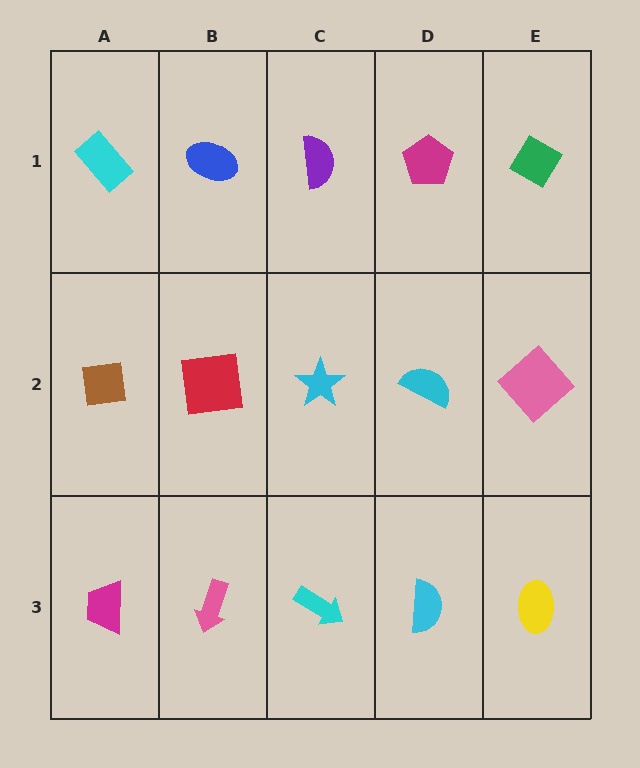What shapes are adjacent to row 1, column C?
A cyan star (row 2, column C), a blue ellipse (row 1, column B), a magenta pentagon (row 1, column D).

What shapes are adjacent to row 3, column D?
A cyan semicircle (row 2, column D), a cyan arrow (row 3, column C), a yellow ellipse (row 3, column E).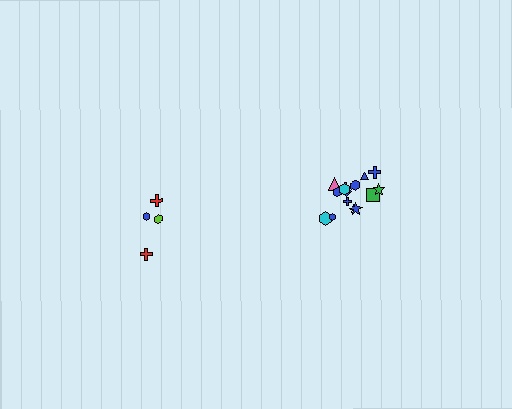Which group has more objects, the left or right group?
The right group.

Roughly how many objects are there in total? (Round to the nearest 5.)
Roughly 20 objects in total.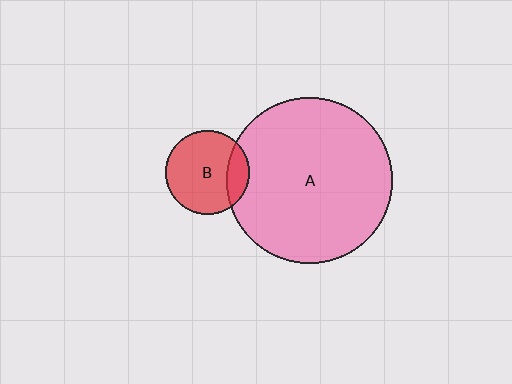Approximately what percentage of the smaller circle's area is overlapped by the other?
Approximately 20%.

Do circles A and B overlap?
Yes.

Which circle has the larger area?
Circle A (pink).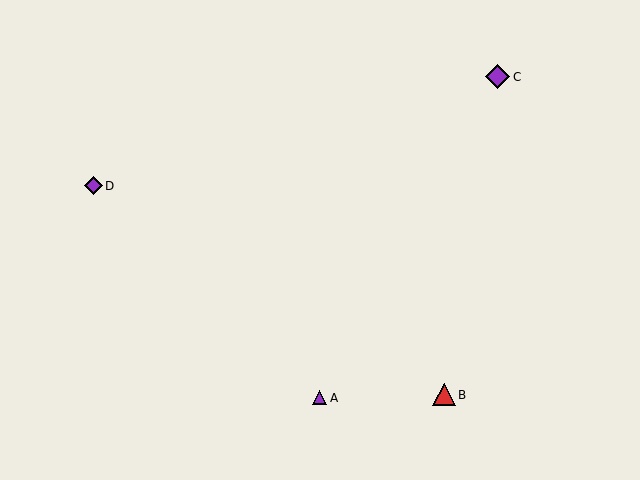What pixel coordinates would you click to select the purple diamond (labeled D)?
Click at (93, 186) to select the purple diamond D.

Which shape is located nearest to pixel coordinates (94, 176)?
The purple diamond (labeled D) at (93, 186) is nearest to that location.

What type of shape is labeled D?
Shape D is a purple diamond.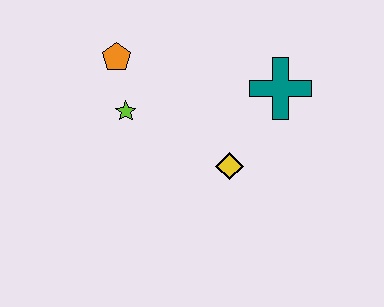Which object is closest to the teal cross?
The yellow diamond is closest to the teal cross.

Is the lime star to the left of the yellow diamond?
Yes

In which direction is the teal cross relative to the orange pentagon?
The teal cross is to the right of the orange pentagon.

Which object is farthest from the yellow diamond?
The orange pentagon is farthest from the yellow diamond.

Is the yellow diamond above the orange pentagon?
No